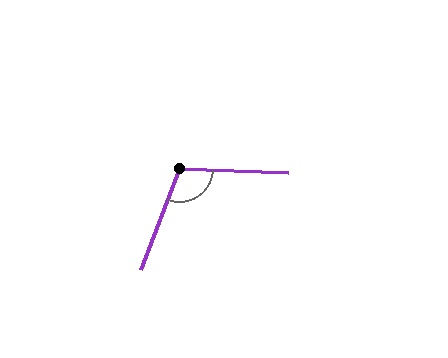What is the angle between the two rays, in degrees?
Approximately 109 degrees.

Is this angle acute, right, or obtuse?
It is obtuse.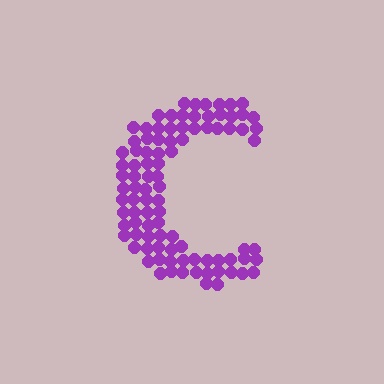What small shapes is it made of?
It is made of small circles.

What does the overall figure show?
The overall figure shows the letter C.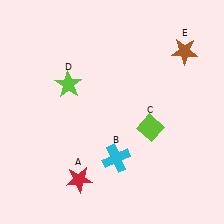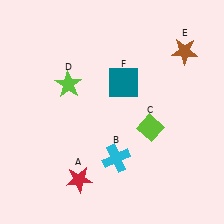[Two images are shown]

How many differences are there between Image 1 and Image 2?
There is 1 difference between the two images.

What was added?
A teal square (F) was added in Image 2.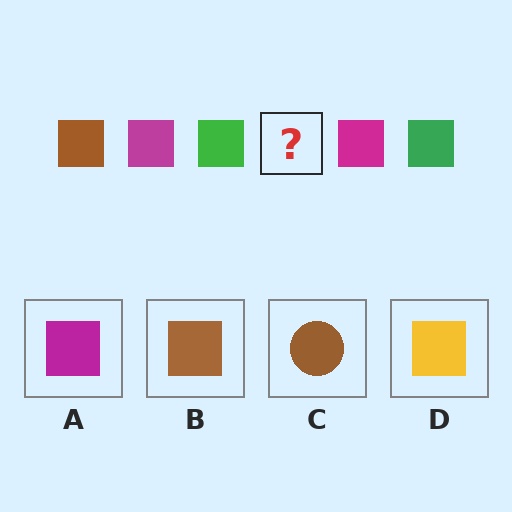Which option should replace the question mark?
Option B.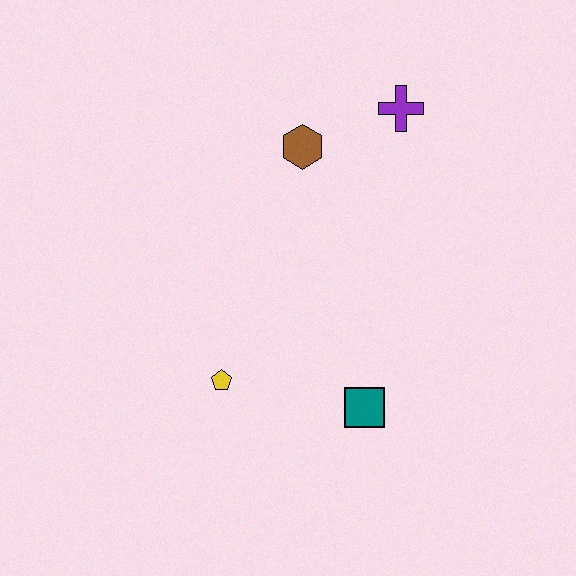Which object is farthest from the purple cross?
The yellow pentagon is farthest from the purple cross.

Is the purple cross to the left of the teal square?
No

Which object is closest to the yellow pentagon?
The teal square is closest to the yellow pentagon.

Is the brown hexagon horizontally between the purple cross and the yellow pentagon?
Yes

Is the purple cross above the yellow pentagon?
Yes